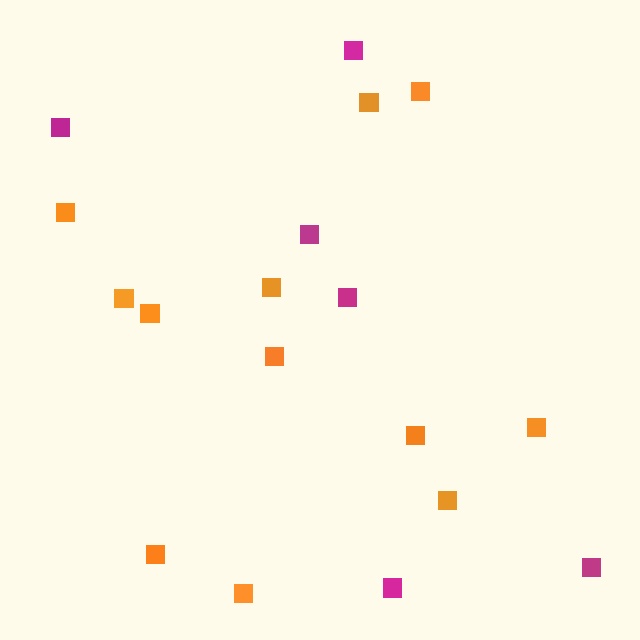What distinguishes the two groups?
There are 2 groups: one group of orange squares (12) and one group of magenta squares (6).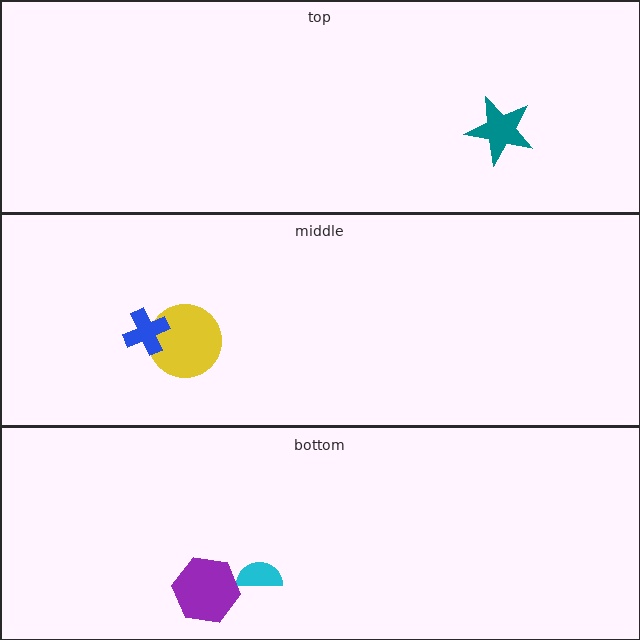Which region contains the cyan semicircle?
The bottom region.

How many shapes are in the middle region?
2.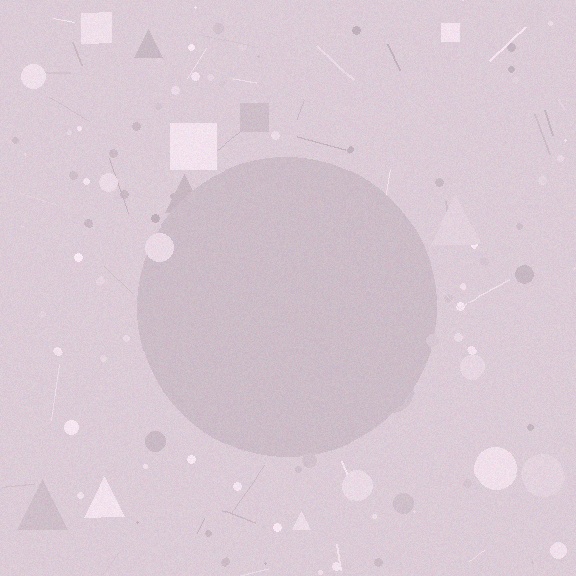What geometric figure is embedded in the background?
A circle is embedded in the background.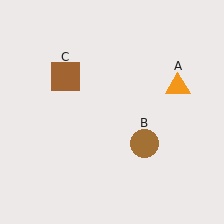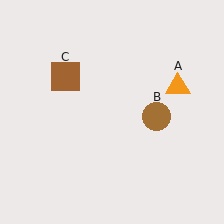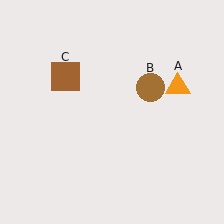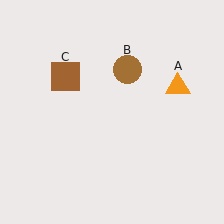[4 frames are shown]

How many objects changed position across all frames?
1 object changed position: brown circle (object B).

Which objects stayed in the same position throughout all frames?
Orange triangle (object A) and brown square (object C) remained stationary.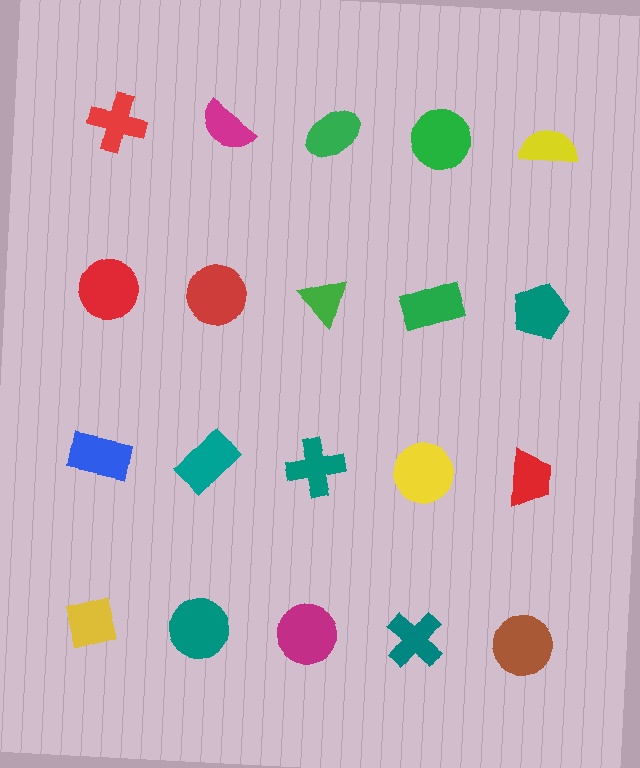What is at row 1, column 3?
A green ellipse.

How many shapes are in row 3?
5 shapes.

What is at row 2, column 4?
A green rectangle.